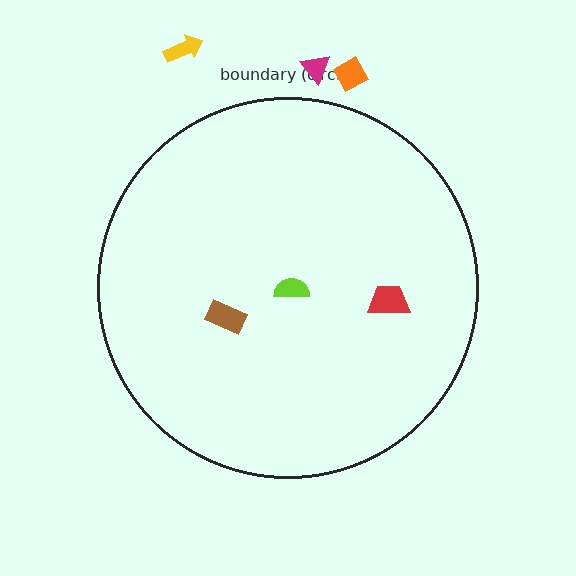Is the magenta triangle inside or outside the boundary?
Outside.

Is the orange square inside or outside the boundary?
Outside.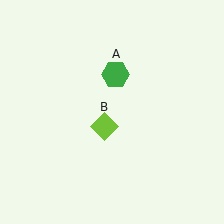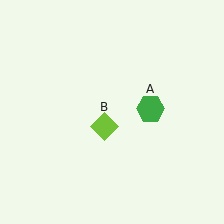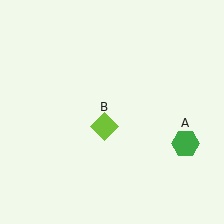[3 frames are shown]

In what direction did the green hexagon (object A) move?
The green hexagon (object A) moved down and to the right.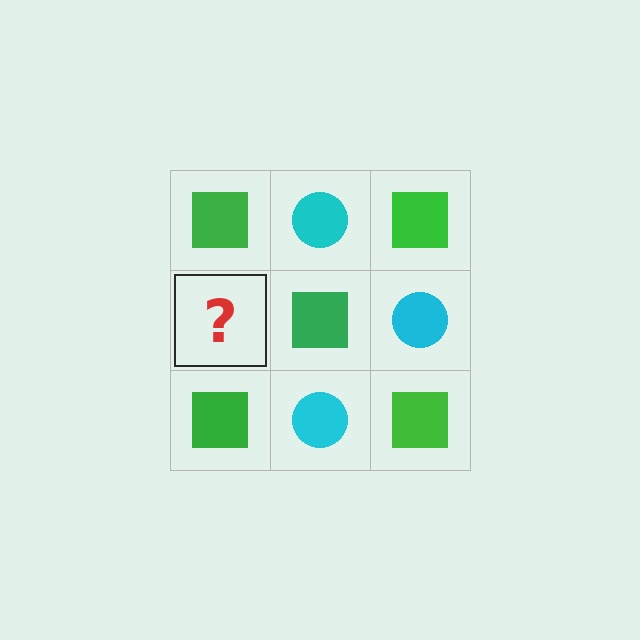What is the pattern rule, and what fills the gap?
The rule is that it alternates green square and cyan circle in a checkerboard pattern. The gap should be filled with a cyan circle.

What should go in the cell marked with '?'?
The missing cell should contain a cyan circle.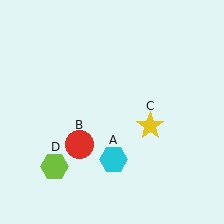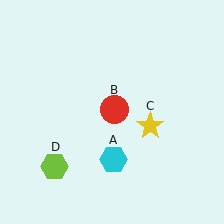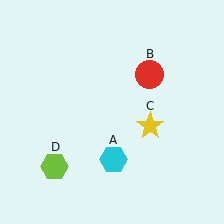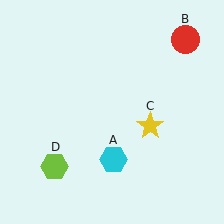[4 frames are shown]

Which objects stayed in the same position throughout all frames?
Cyan hexagon (object A) and yellow star (object C) and lime hexagon (object D) remained stationary.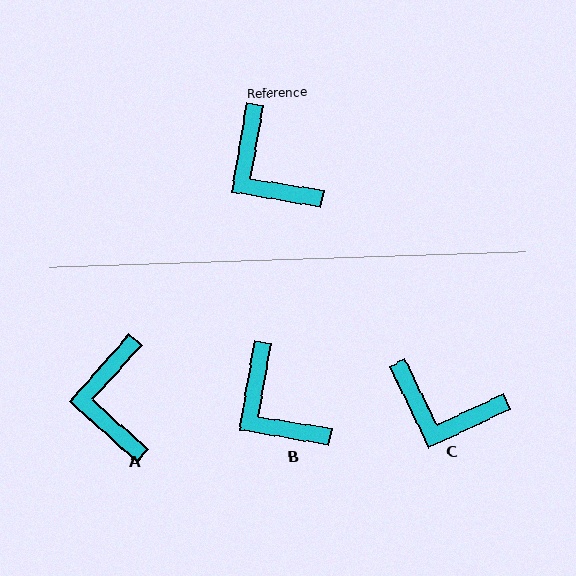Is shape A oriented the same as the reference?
No, it is off by about 32 degrees.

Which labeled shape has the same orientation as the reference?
B.